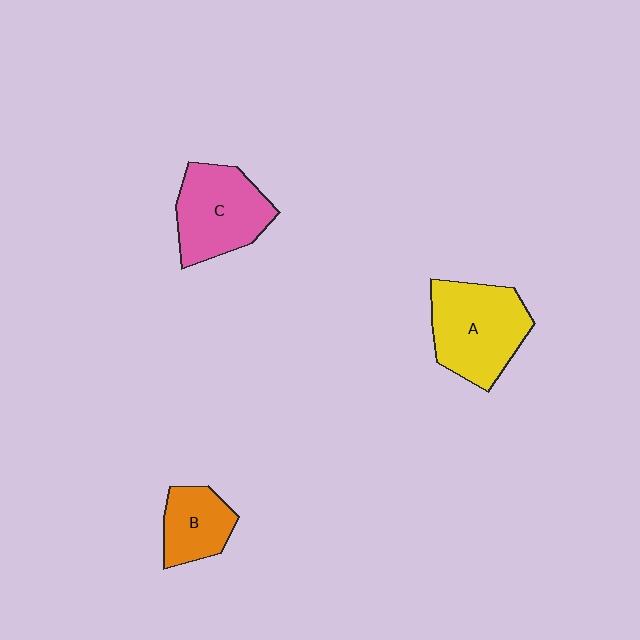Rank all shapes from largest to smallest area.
From largest to smallest: A (yellow), C (pink), B (orange).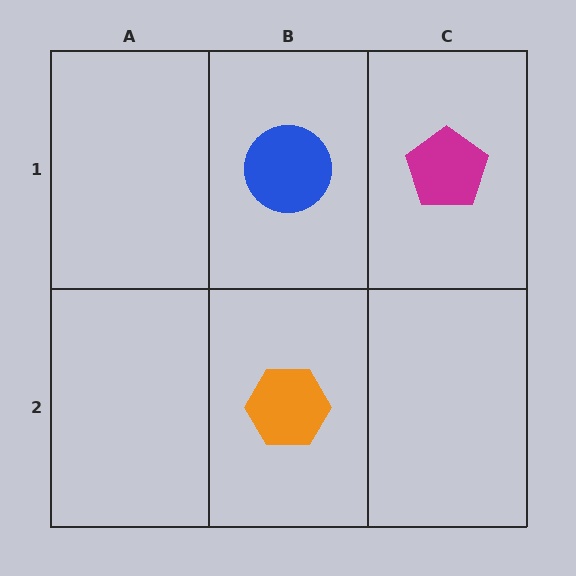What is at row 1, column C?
A magenta pentagon.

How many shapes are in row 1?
2 shapes.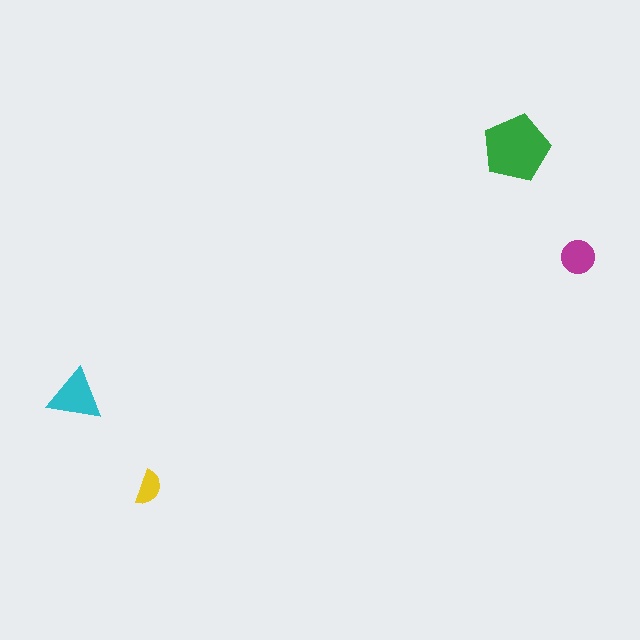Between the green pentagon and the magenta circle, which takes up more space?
The green pentagon.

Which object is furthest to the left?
The cyan triangle is leftmost.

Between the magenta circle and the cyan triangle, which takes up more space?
The cyan triangle.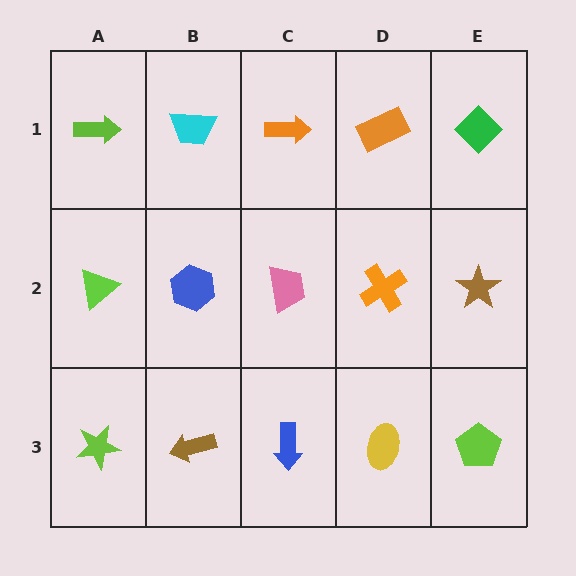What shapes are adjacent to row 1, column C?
A pink trapezoid (row 2, column C), a cyan trapezoid (row 1, column B), an orange rectangle (row 1, column D).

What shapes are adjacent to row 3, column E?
A brown star (row 2, column E), a yellow ellipse (row 3, column D).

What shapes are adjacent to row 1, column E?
A brown star (row 2, column E), an orange rectangle (row 1, column D).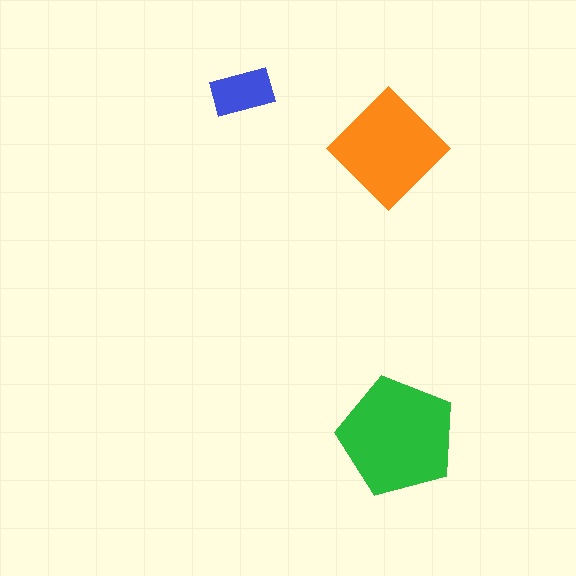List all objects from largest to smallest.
The green pentagon, the orange diamond, the blue rectangle.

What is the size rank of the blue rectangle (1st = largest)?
3rd.